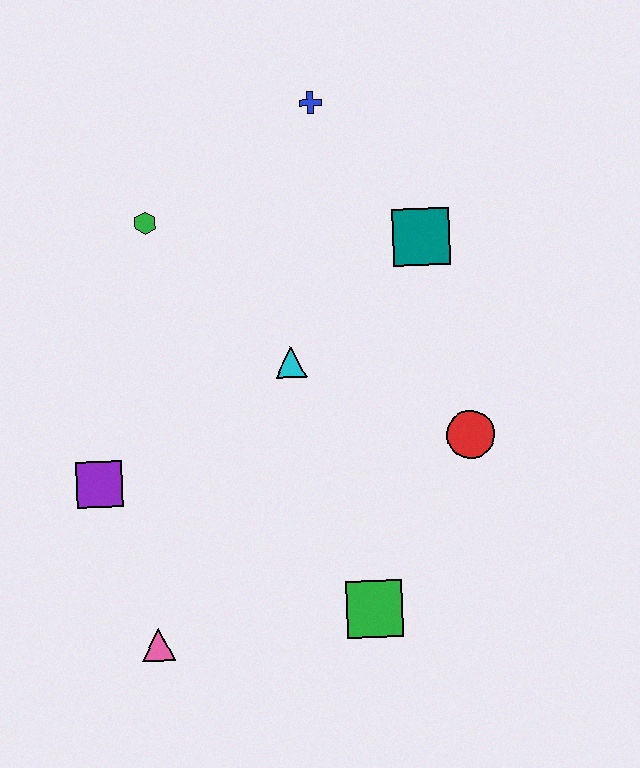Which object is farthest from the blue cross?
The pink triangle is farthest from the blue cross.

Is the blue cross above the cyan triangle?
Yes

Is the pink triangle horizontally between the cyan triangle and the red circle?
No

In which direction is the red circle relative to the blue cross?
The red circle is below the blue cross.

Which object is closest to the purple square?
The pink triangle is closest to the purple square.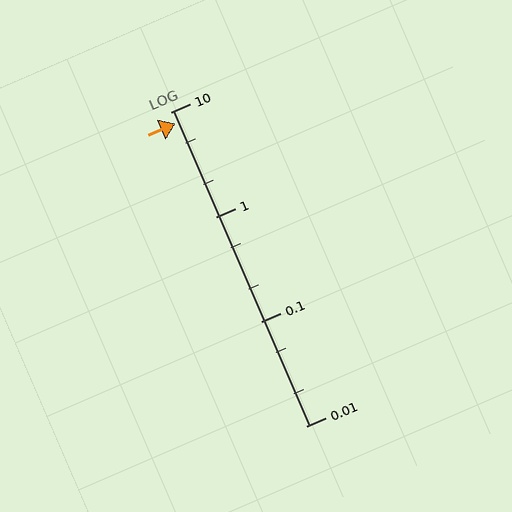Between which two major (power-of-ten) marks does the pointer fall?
The pointer is between 1 and 10.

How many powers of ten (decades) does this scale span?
The scale spans 3 decades, from 0.01 to 10.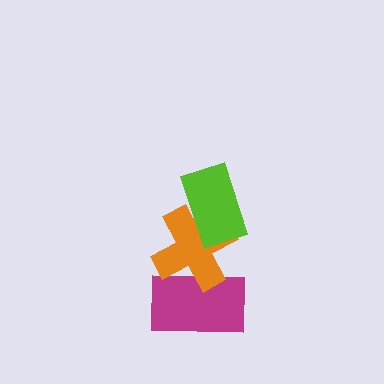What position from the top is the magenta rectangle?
The magenta rectangle is 3rd from the top.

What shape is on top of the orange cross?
The lime rectangle is on top of the orange cross.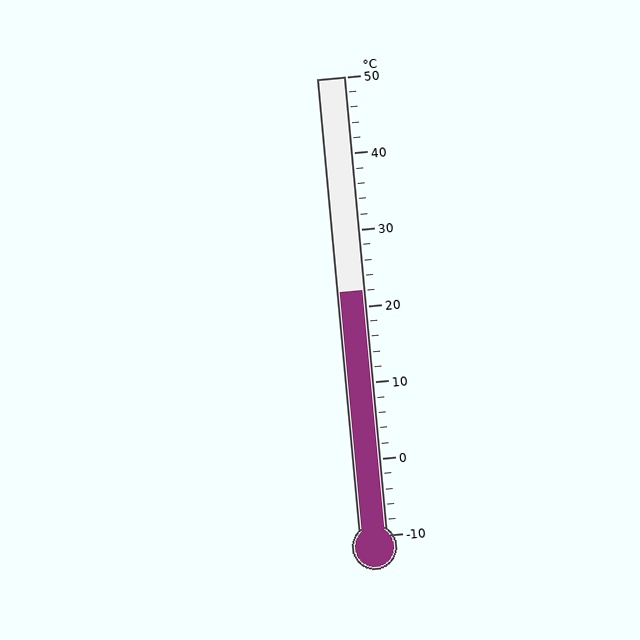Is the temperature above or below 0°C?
The temperature is above 0°C.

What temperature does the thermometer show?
The thermometer shows approximately 22°C.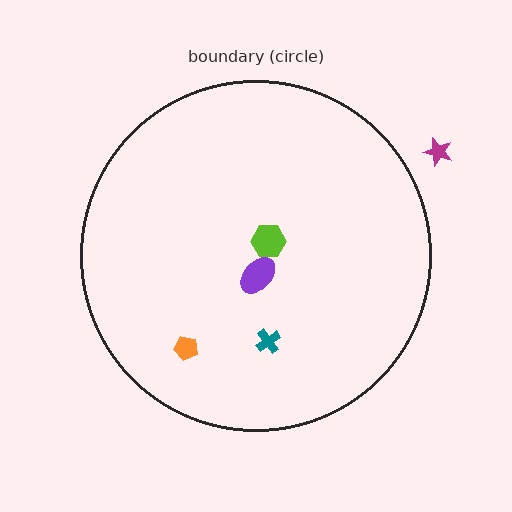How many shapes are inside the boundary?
4 inside, 1 outside.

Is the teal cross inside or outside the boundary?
Inside.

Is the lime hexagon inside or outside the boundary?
Inside.